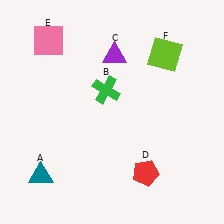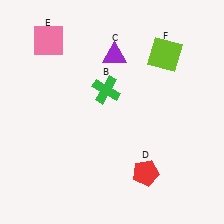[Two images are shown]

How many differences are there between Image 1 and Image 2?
There is 1 difference between the two images.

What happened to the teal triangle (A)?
The teal triangle (A) was removed in Image 2. It was in the bottom-left area of Image 1.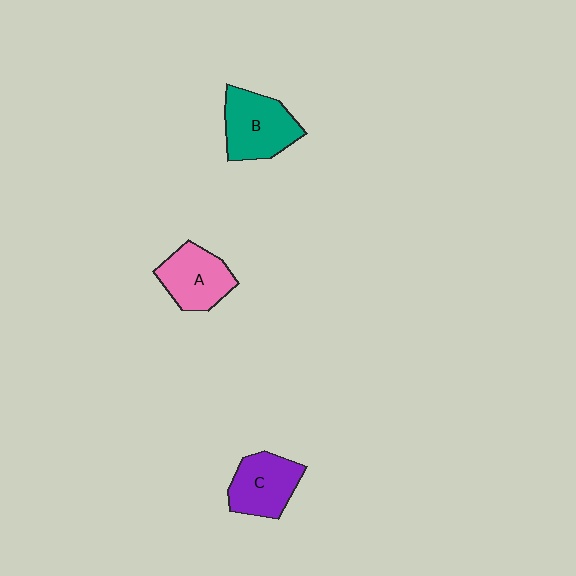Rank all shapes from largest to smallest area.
From largest to smallest: B (teal), C (purple), A (pink).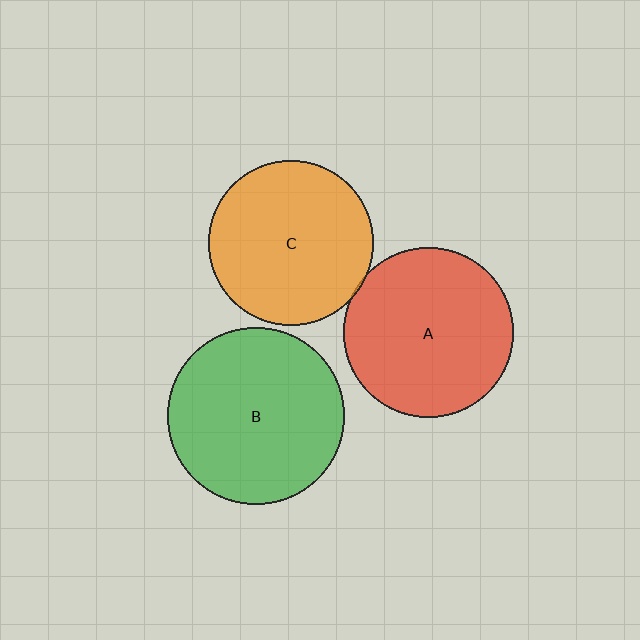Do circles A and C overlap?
Yes.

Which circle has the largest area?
Circle B (green).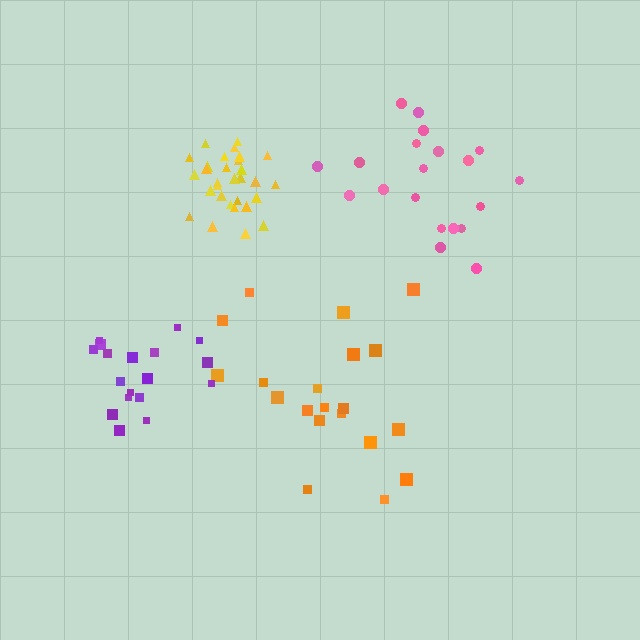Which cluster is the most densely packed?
Yellow.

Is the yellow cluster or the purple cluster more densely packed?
Yellow.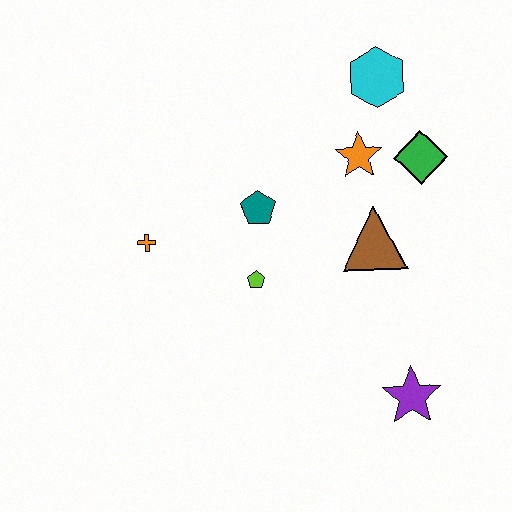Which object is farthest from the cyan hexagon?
The purple star is farthest from the cyan hexagon.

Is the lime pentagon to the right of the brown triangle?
No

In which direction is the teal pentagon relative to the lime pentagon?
The teal pentagon is above the lime pentagon.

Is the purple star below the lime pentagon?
Yes